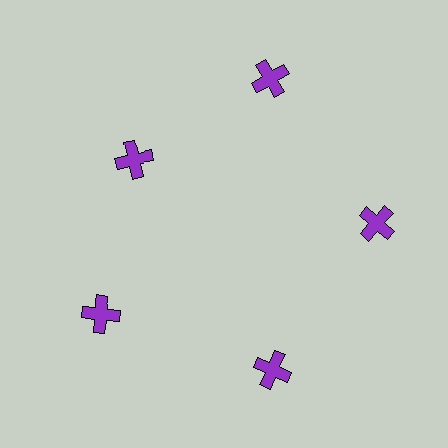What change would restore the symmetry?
The symmetry would be restored by moving it outward, back onto the ring so that all 5 crosses sit at equal angles and equal distance from the center.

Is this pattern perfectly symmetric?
No. The 5 purple crosses are arranged in a ring, but one element near the 10 o'clock position is pulled inward toward the center, breaking the 5-fold rotational symmetry.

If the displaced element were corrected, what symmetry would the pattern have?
It would have 5-fold rotational symmetry — the pattern would map onto itself every 72 degrees.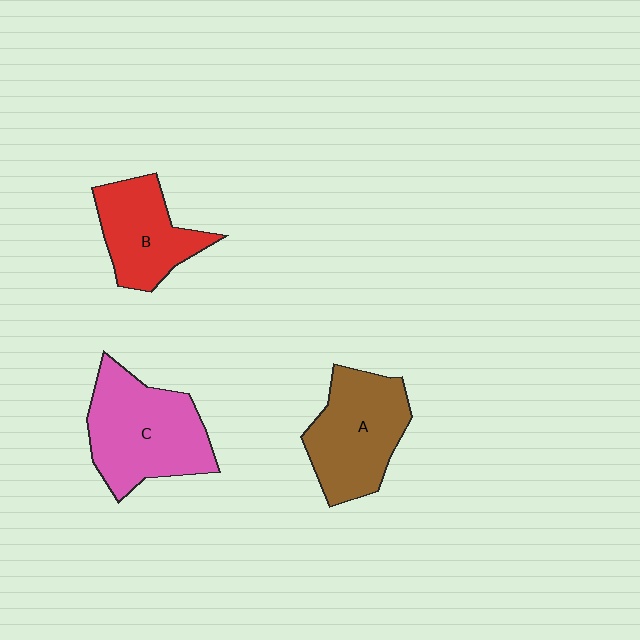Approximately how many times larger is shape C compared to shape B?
Approximately 1.4 times.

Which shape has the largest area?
Shape C (pink).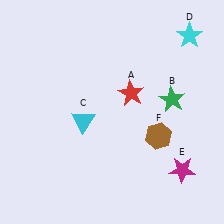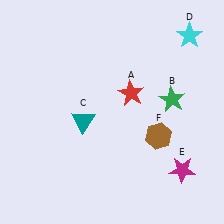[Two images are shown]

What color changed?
The triangle (C) changed from cyan in Image 1 to teal in Image 2.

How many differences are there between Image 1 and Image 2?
There is 1 difference between the two images.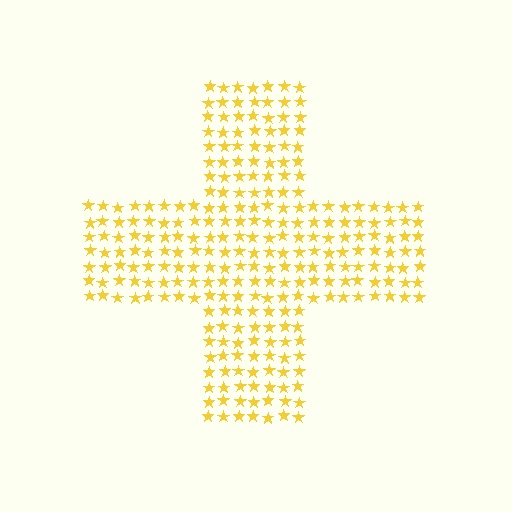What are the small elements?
The small elements are stars.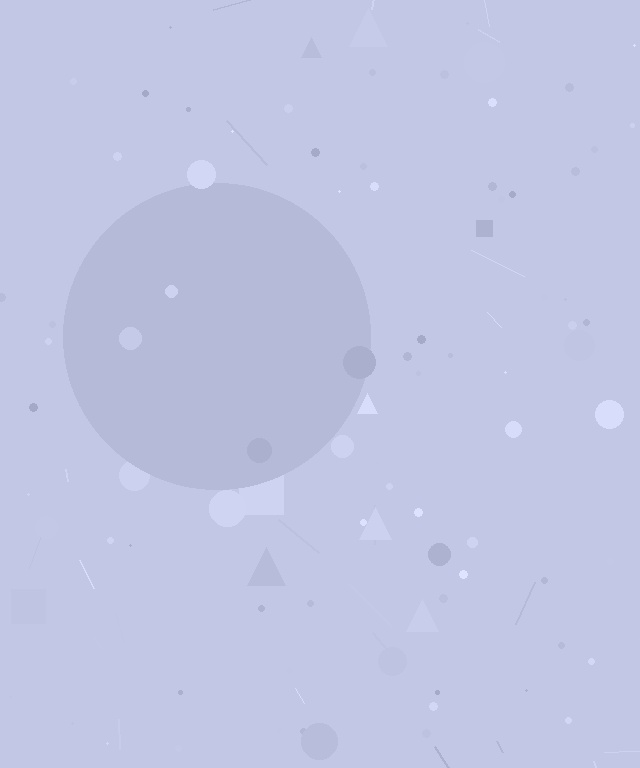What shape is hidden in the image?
A circle is hidden in the image.